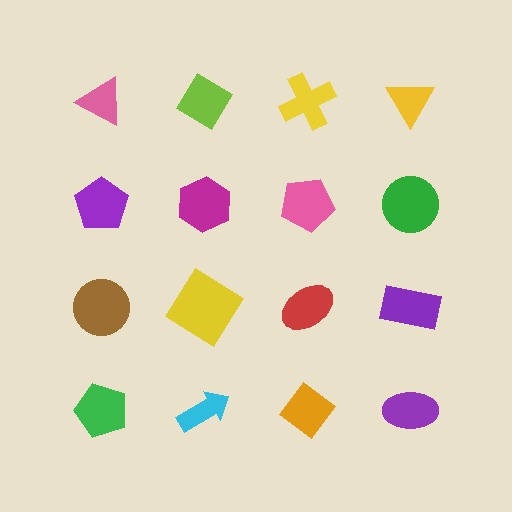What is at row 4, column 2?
A cyan arrow.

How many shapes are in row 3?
4 shapes.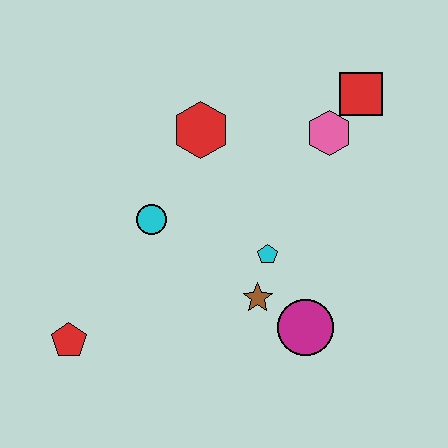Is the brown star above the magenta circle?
Yes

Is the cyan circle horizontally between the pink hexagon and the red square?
No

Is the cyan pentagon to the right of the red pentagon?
Yes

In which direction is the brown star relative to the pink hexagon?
The brown star is below the pink hexagon.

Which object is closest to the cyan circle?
The red hexagon is closest to the cyan circle.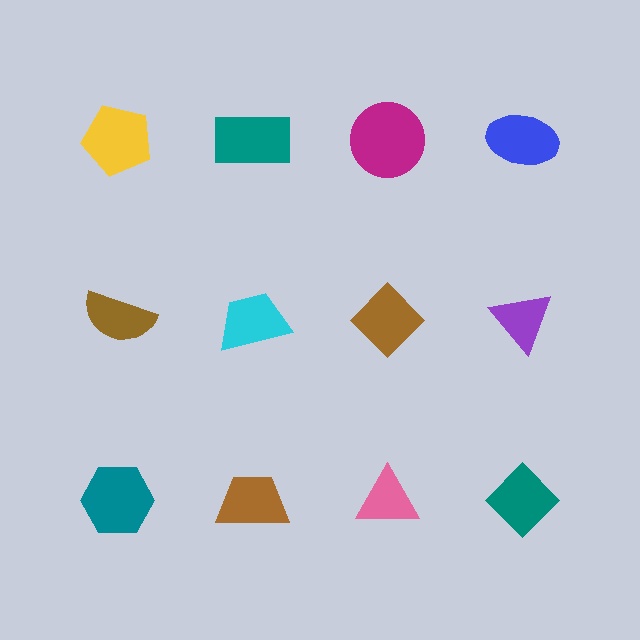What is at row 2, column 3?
A brown diamond.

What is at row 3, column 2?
A brown trapezoid.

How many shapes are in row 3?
4 shapes.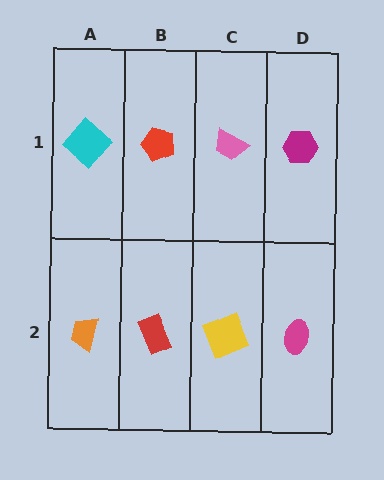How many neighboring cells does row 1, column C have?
3.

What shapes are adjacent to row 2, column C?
A pink trapezoid (row 1, column C), a red rectangle (row 2, column B), a magenta ellipse (row 2, column D).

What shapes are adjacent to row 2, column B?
A red pentagon (row 1, column B), an orange trapezoid (row 2, column A), a yellow square (row 2, column C).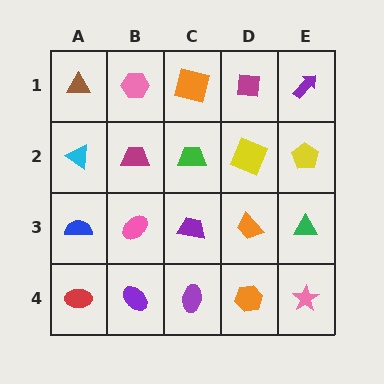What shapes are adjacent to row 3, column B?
A magenta trapezoid (row 2, column B), a purple ellipse (row 4, column B), a blue semicircle (row 3, column A), a purple trapezoid (row 3, column C).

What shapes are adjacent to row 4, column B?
A pink ellipse (row 3, column B), a red ellipse (row 4, column A), a purple ellipse (row 4, column C).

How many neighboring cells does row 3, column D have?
4.